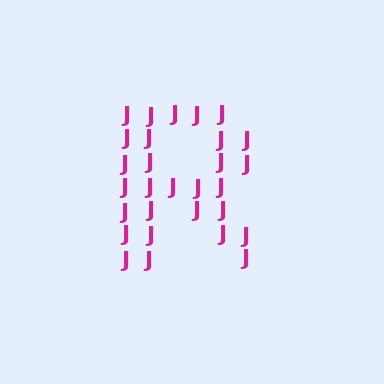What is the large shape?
The large shape is the letter R.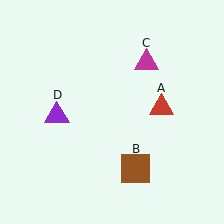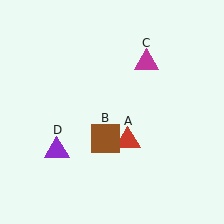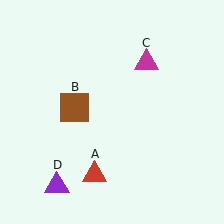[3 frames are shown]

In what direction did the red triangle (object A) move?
The red triangle (object A) moved down and to the left.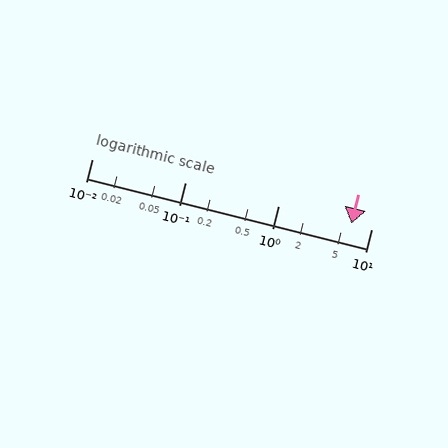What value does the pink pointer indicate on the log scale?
The pointer indicates approximately 6.1.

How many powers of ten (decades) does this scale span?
The scale spans 3 decades, from 0.01 to 10.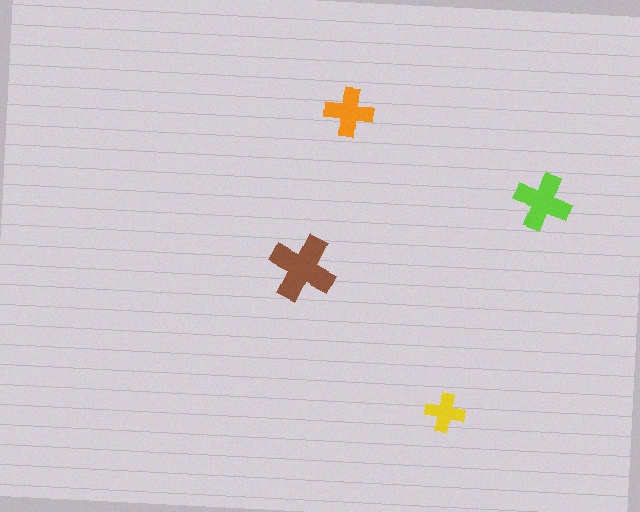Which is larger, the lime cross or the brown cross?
The brown one.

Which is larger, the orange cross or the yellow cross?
The orange one.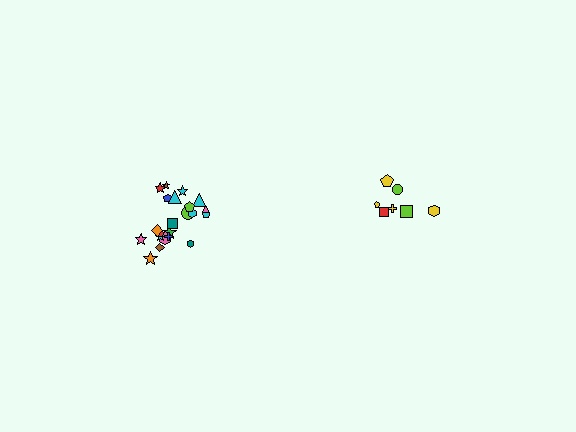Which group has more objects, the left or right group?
The left group.